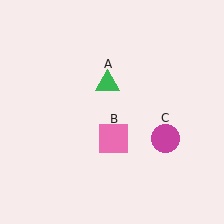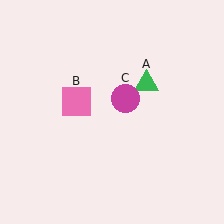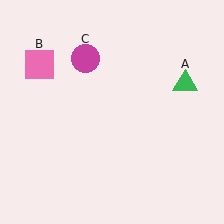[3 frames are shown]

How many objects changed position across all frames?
3 objects changed position: green triangle (object A), pink square (object B), magenta circle (object C).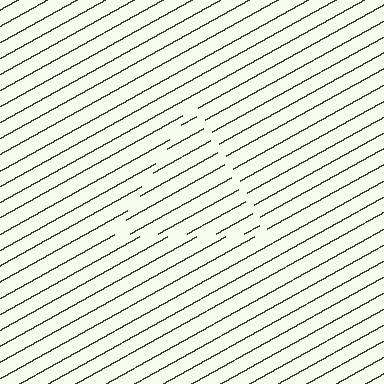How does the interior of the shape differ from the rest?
The interior of the shape contains the same grating, shifted by half a period — the contour is defined by the phase discontinuity where line-ends from the inner and outer gratings abut.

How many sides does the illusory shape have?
3 sides — the line-ends trace a triangle.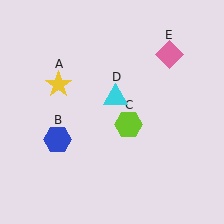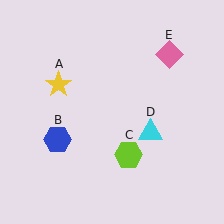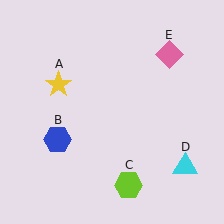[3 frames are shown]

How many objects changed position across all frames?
2 objects changed position: lime hexagon (object C), cyan triangle (object D).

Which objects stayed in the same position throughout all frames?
Yellow star (object A) and blue hexagon (object B) and pink diamond (object E) remained stationary.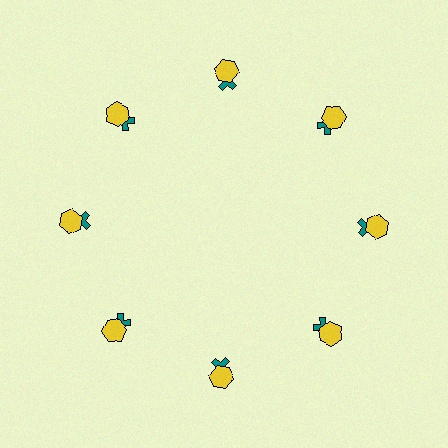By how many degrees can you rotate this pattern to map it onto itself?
The pattern maps onto itself every 45 degrees of rotation.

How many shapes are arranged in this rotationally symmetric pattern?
There are 16 shapes, arranged in 8 groups of 2.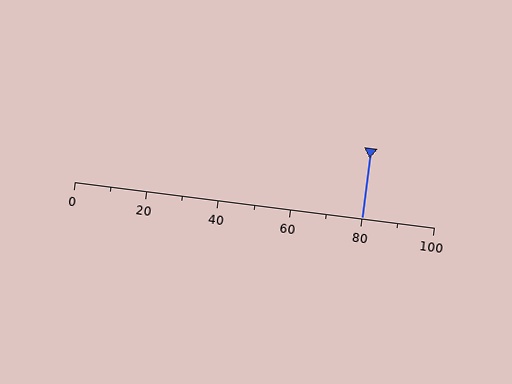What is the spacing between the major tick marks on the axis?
The major ticks are spaced 20 apart.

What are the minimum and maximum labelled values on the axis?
The axis runs from 0 to 100.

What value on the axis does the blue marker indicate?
The marker indicates approximately 80.